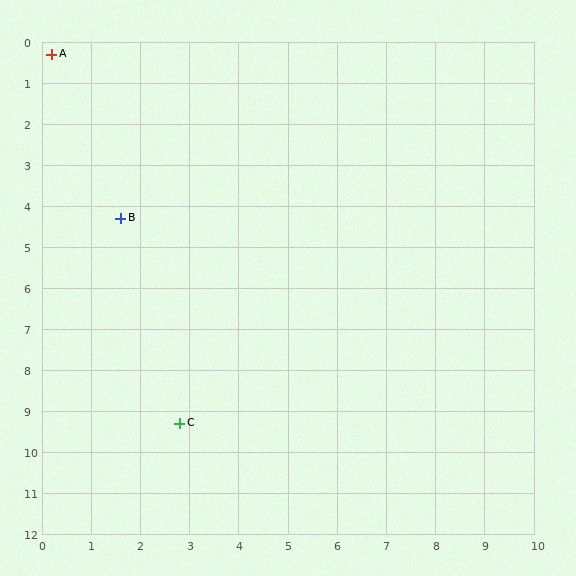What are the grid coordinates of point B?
Point B is at approximately (1.6, 4.3).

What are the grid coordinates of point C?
Point C is at approximately (2.8, 9.3).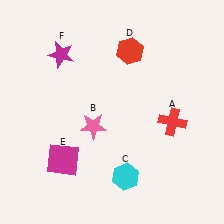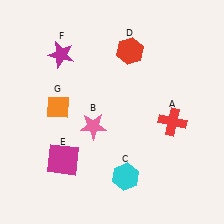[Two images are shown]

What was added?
An orange diamond (G) was added in Image 2.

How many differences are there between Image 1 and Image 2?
There is 1 difference between the two images.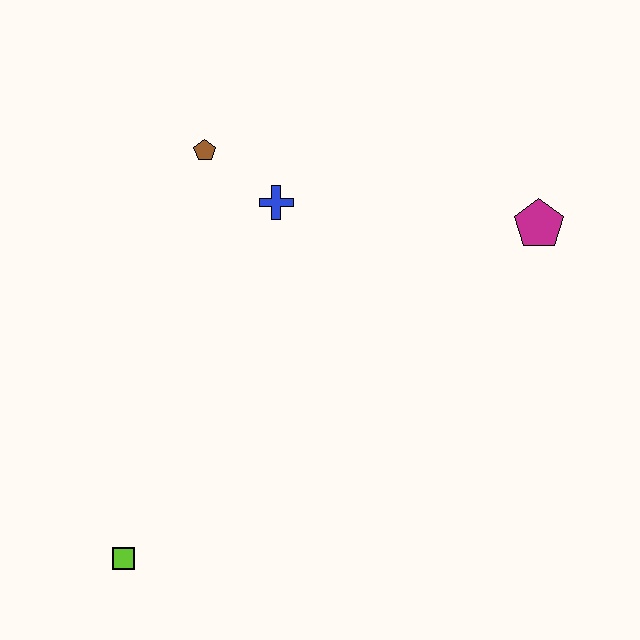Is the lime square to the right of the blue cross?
No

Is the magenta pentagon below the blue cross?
Yes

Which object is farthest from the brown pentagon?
The lime square is farthest from the brown pentagon.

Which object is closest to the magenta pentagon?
The blue cross is closest to the magenta pentagon.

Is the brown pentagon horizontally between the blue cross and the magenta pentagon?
No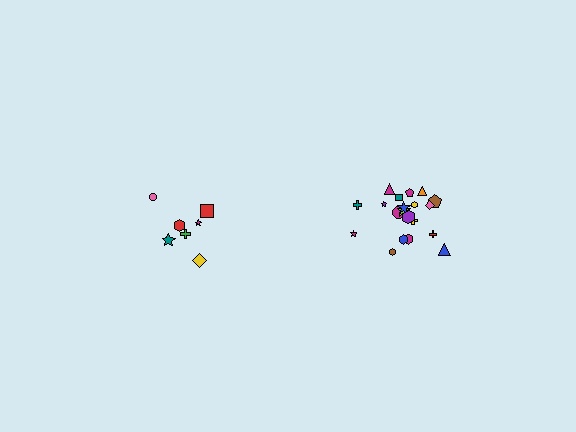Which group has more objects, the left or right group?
The right group.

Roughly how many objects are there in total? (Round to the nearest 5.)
Roughly 30 objects in total.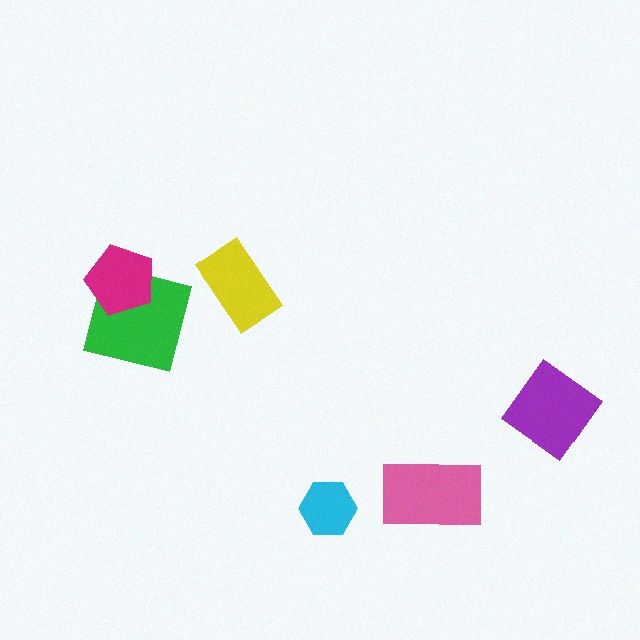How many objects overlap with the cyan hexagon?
0 objects overlap with the cyan hexagon.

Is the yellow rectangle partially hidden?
No, no other shape covers it.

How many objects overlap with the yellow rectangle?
0 objects overlap with the yellow rectangle.